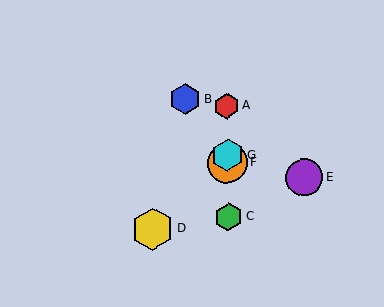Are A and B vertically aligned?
No, A is at x≈227 and B is at x≈186.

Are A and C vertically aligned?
Yes, both are at x≈227.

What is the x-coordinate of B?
Object B is at x≈186.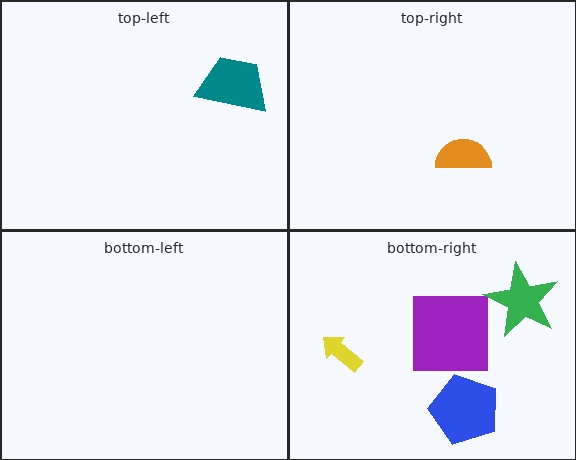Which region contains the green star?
The bottom-right region.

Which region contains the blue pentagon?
The bottom-right region.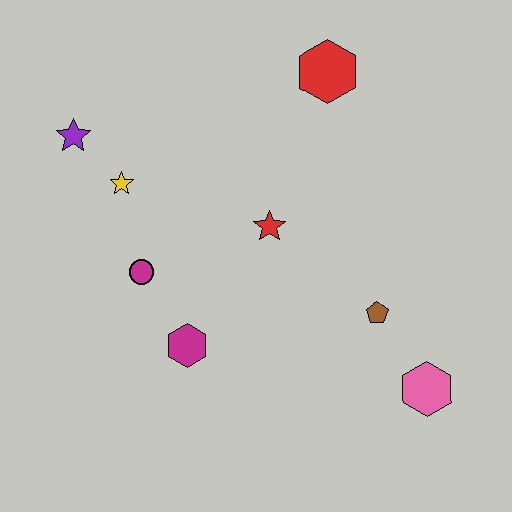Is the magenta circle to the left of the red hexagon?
Yes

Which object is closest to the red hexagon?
The red star is closest to the red hexagon.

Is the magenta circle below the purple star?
Yes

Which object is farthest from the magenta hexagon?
The red hexagon is farthest from the magenta hexagon.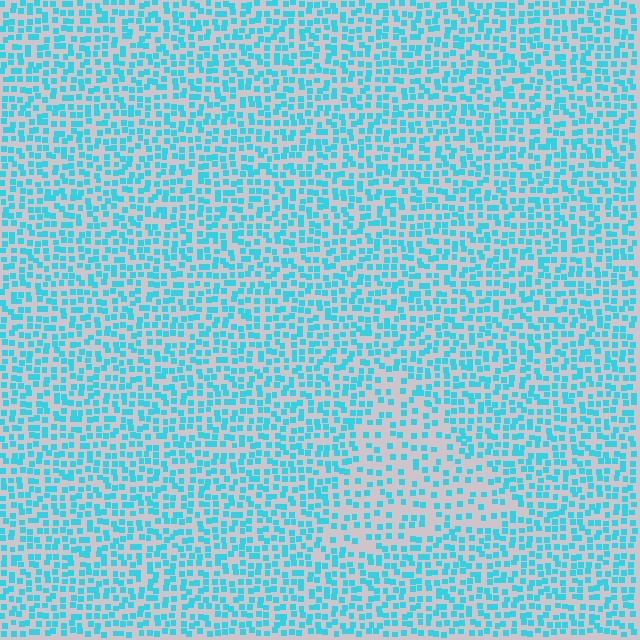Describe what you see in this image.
The image contains small cyan elements arranged at two different densities. A triangle-shaped region is visible where the elements are less densely packed than the surrounding area.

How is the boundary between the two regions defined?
The boundary is defined by a change in element density (approximately 1.8x ratio). All elements are the same color, size, and shape.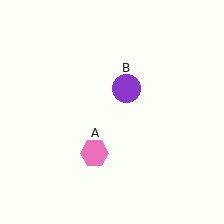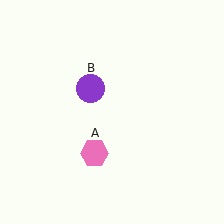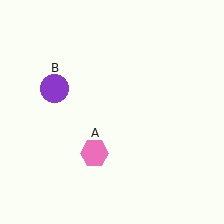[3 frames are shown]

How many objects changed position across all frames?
1 object changed position: purple circle (object B).